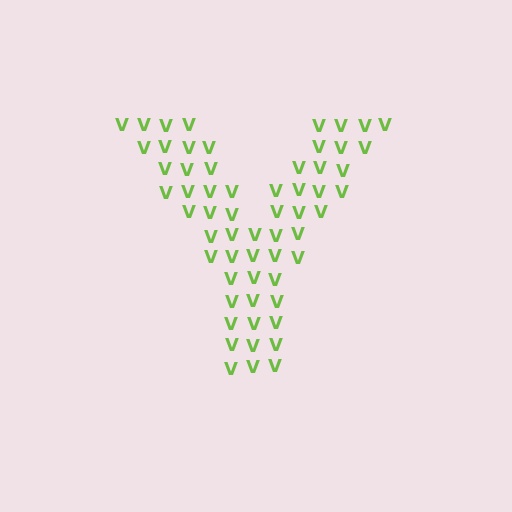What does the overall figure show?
The overall figure shows the letter Y.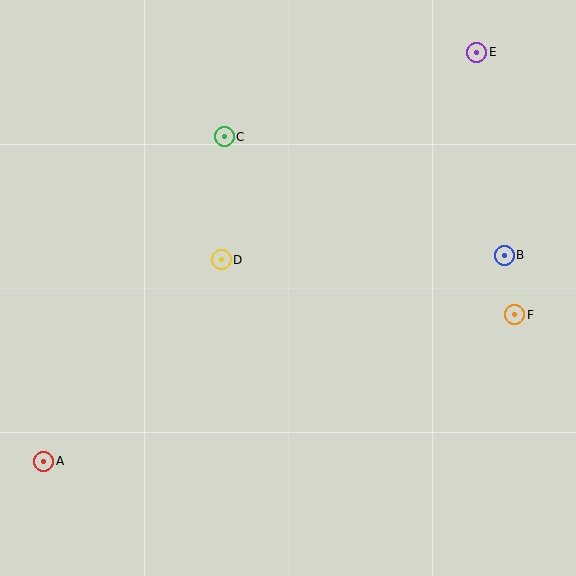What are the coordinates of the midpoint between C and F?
The midpoint between C and F is at (369, 226).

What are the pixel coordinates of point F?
Point F is at (515, 315).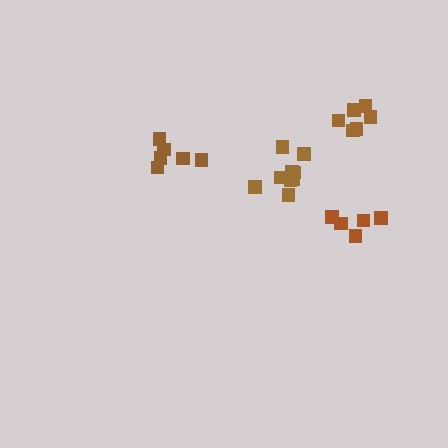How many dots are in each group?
Group 1: 6 dots, Group 2: 9 dots, Group 3: 6 dots, Group 4: 5 dots (26 total).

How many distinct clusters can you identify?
There are 4 distinct clusters.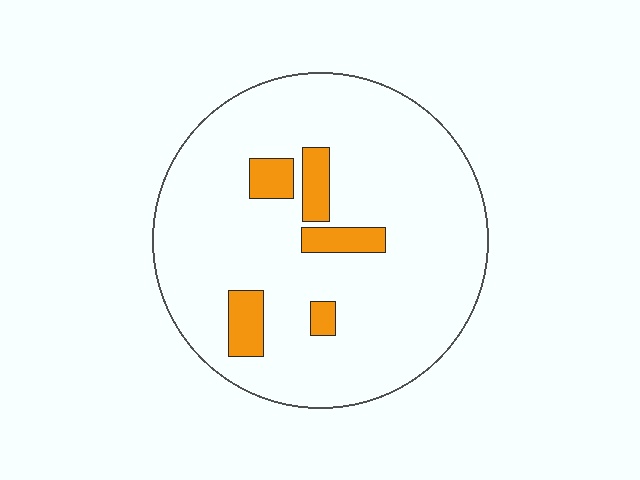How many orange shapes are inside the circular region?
5.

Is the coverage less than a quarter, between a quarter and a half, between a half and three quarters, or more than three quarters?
Less than a quarter.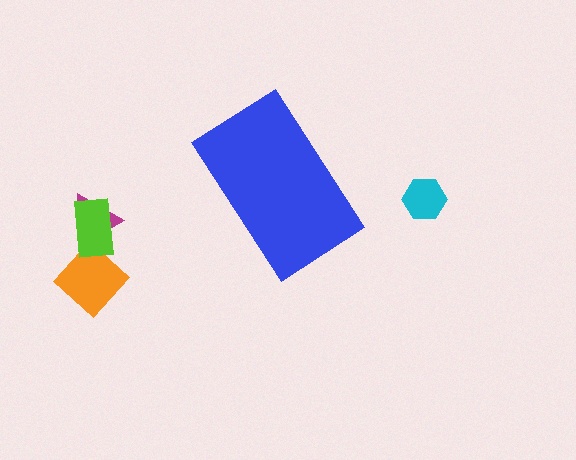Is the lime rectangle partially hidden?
No, the lime rectangle is fully visible.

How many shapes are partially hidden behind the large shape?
0 shapes are partially hidden.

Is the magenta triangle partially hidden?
No, the magenta triangle is fully visible.